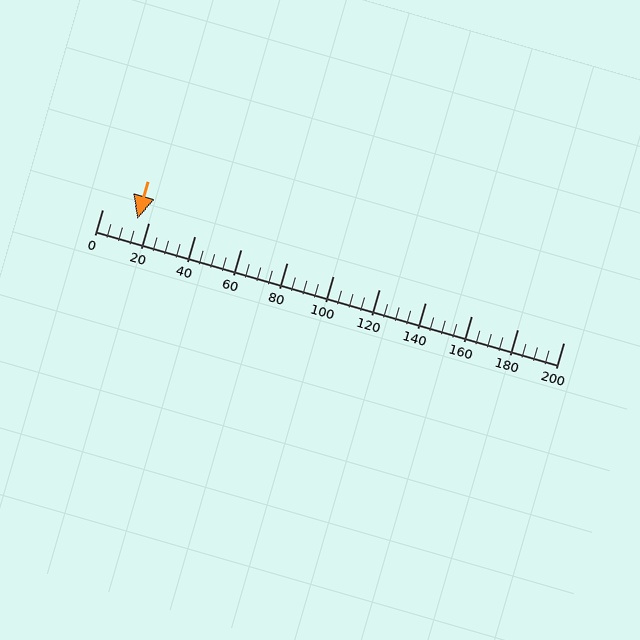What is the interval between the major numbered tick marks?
The major tick marks are spaced 20 units apart.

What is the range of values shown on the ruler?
The ruler shows values from 0 to 200.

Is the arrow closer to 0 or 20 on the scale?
The arrow is closer to 20.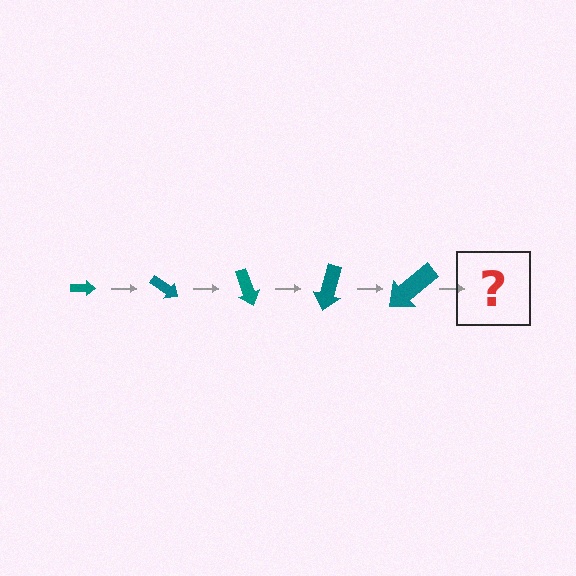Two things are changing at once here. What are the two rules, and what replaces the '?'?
The two rules are that the arrow grows larger each step and it rotates 35 degrees each step. The '?' should be an arrow, larger than the previous one and rotated 175 degrees from the start.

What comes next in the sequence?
The next element should be an arrow, larger than the previous one and rotated 175 degrees from the start.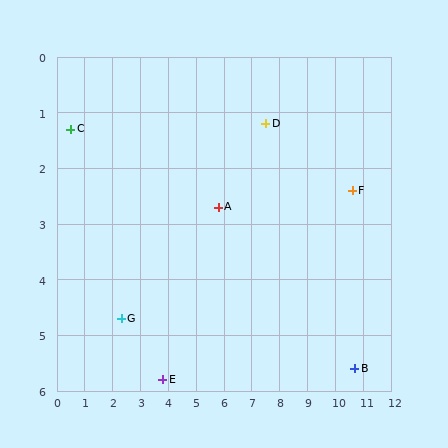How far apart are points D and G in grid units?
Points D and G are about 6.3 grid units apart.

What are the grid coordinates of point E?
Point E is at approximately (3.8, 5.8).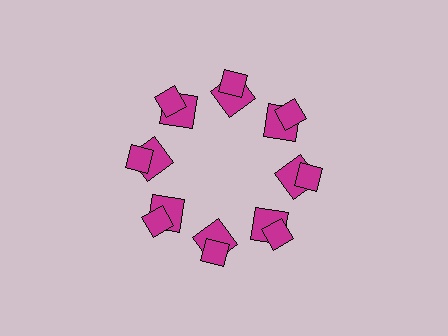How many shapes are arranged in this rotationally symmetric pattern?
There are 16 shapes, arranged in 8 groups of 2.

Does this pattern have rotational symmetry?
Yes, this pattern has 8-fold rotational symmetry. It looks the same after rotating 45 degrees around the center.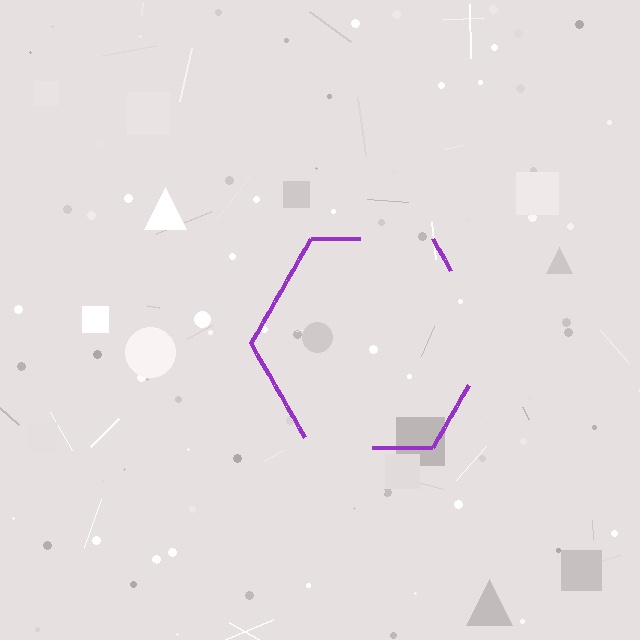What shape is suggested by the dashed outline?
The dashed outline suggests a hexagon.